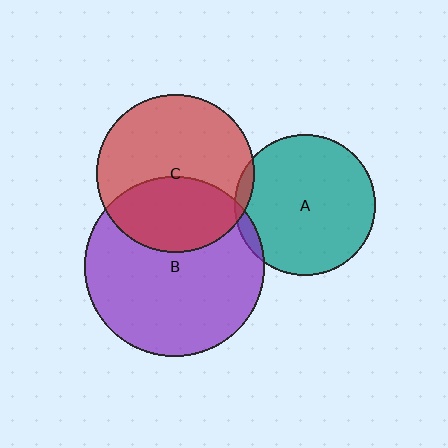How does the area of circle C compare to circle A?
Approximately 1.2 times.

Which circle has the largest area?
Circle B (purple).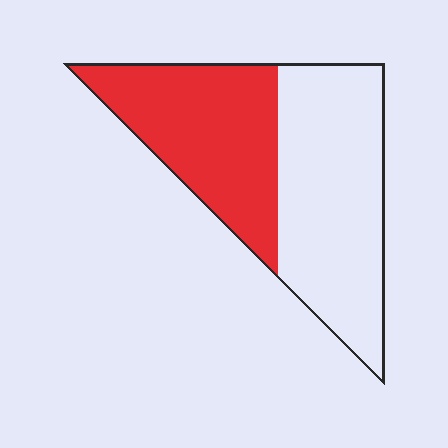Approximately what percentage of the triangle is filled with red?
Approximately 45%.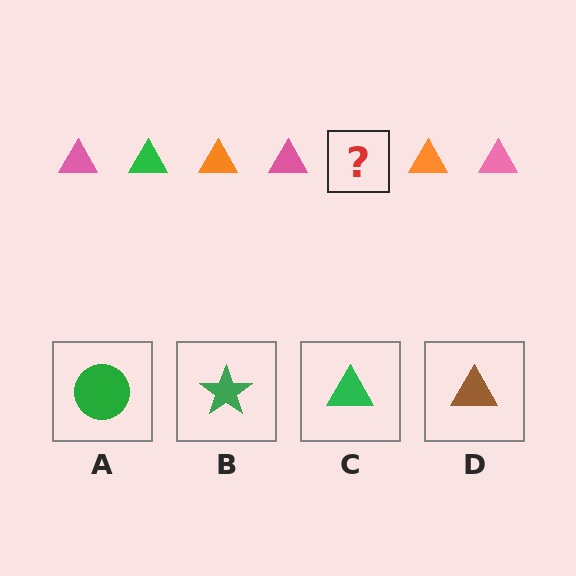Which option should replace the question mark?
Option C.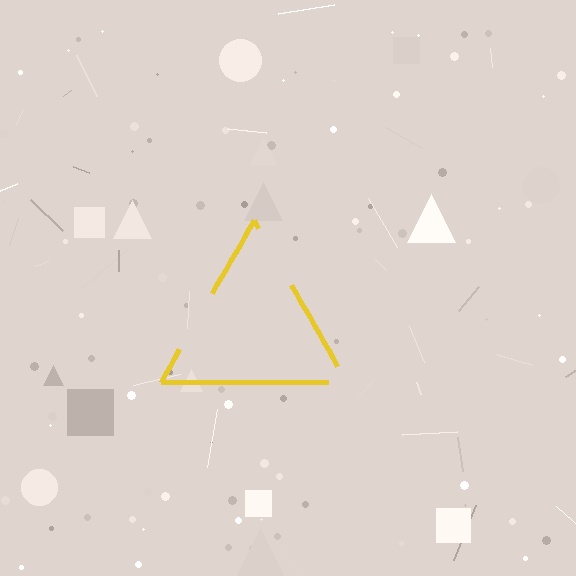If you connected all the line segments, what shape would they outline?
They would outline a triangle.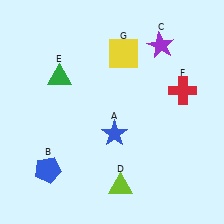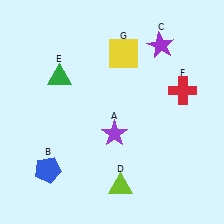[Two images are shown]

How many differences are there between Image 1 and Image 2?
There is 1 difference between the two images.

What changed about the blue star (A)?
In Image 1, A is blue. In Image 2, it changed to purple.